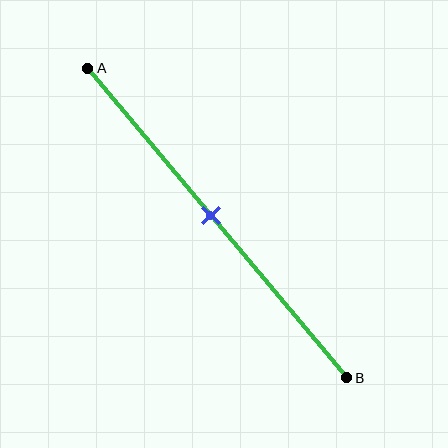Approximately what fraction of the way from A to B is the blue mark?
The blue mark is approximately 50% of the way from A to B.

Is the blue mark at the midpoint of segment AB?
Yes, the mark is approximately at the midpoint.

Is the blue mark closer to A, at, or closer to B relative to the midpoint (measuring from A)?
The blue mark is approximately at the midpoint of segment AB.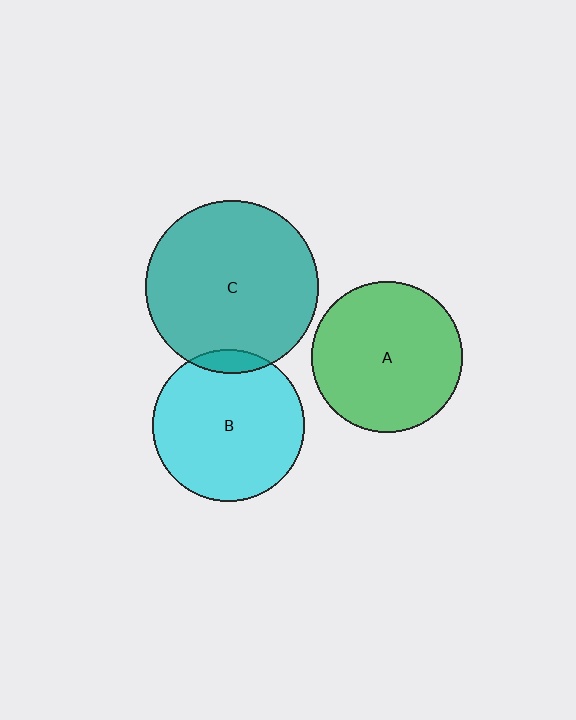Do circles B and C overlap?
Yes.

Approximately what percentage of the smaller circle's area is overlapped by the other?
Approximately 10%.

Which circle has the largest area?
Circle C (teal).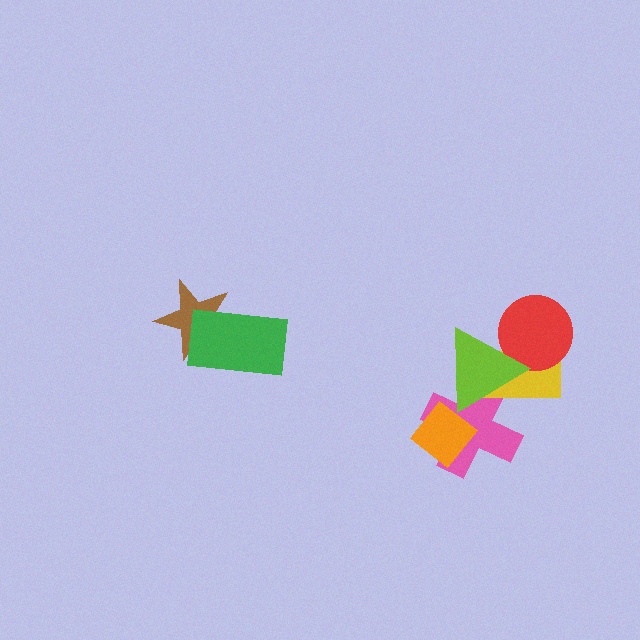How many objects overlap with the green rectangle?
1 object overlaps with the green rectangle.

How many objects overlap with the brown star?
1 object overlaps with the brown star.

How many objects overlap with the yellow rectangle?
3 objects overlap with the yellow rectangle.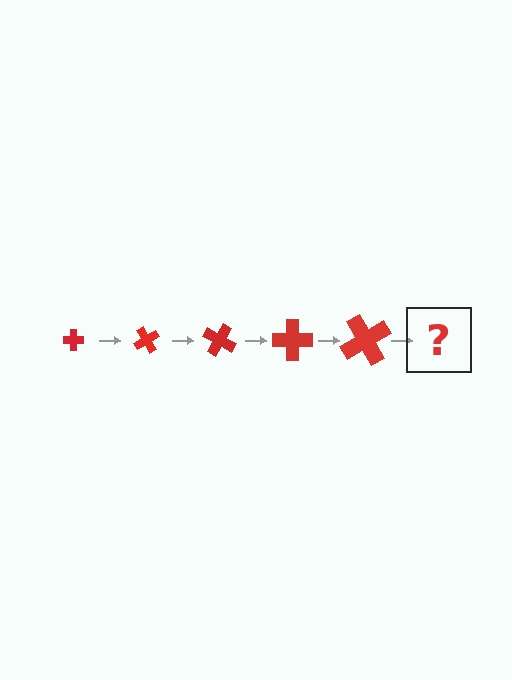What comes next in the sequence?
The next element should be a cross, larger than the previous one and rotated 300 degrees from the start.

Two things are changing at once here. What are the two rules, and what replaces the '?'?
The two rules are that the cross grows larger each step and it rotates 60 degrees each step. The '?' should be a cross, larger than the previous one and rotated 300 degrees from the start.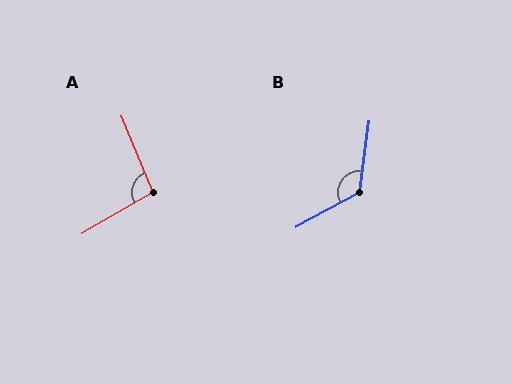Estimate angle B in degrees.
Approximately 126 degrees.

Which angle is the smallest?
A, at approximately 98 degrees.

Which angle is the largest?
B, at approximately 126 degrees.